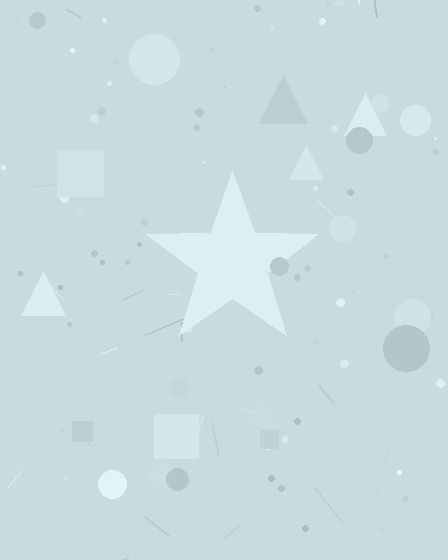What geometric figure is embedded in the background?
A star is embedded in the background.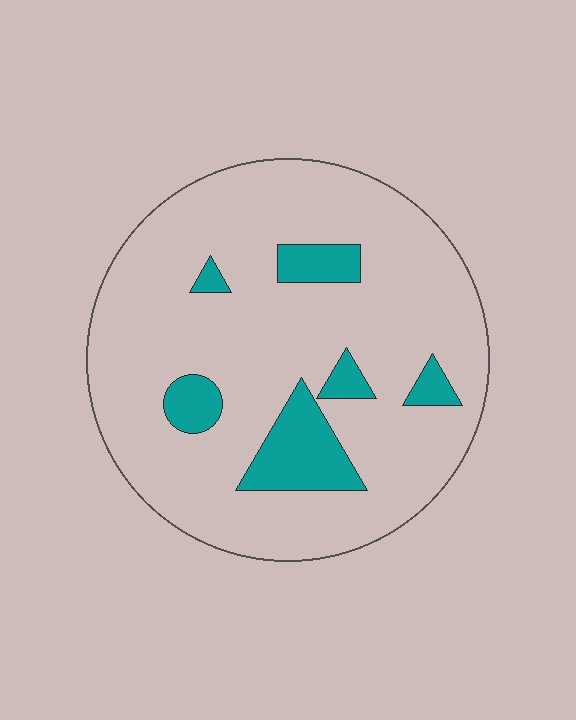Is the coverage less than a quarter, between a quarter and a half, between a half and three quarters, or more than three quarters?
Less than a quarter.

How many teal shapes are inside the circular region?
6.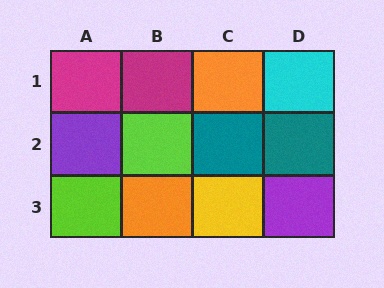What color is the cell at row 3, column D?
Purple.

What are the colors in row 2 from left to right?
Purple, lime, teal, teal.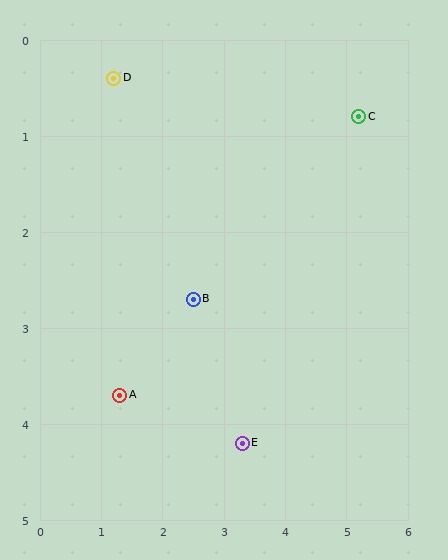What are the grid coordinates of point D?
Point D is at approximately (1.2, 0.4).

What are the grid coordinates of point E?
Point E is at approximately (3.3, 4.2).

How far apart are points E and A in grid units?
Points E and A are about 2.1 grid units apart.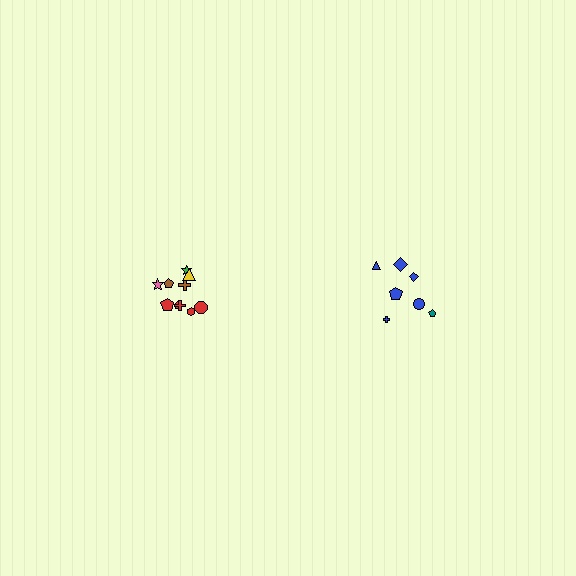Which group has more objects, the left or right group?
The left group.